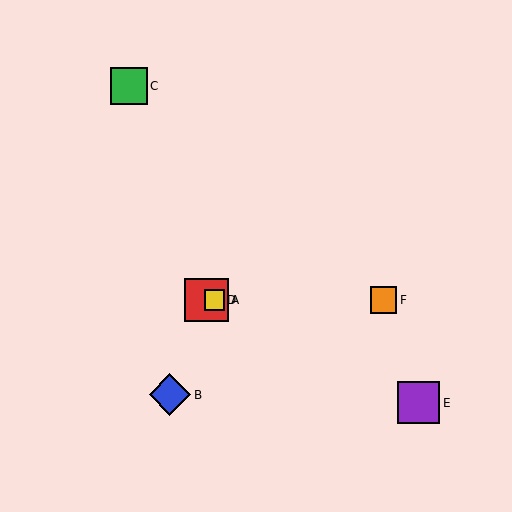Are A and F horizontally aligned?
Yes, both are at y≈300.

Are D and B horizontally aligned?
No, D is at y≈300 and B is at y≈395.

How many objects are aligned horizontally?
3 objects (A, D, F) are aligned horizontally.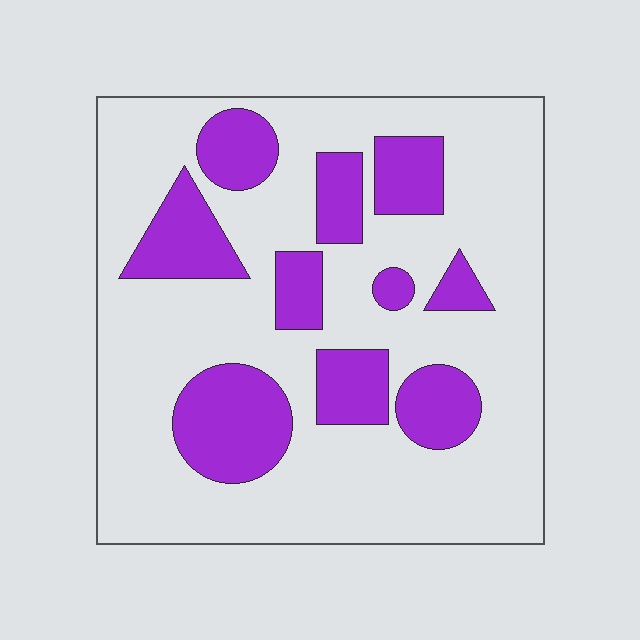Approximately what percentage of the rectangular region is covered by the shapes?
Approximately 25%.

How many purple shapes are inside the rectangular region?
10.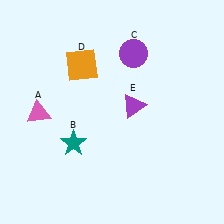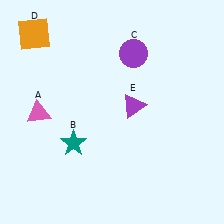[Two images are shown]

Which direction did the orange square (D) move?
The orange square (D) moved left.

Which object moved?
The orange square (D) moved left.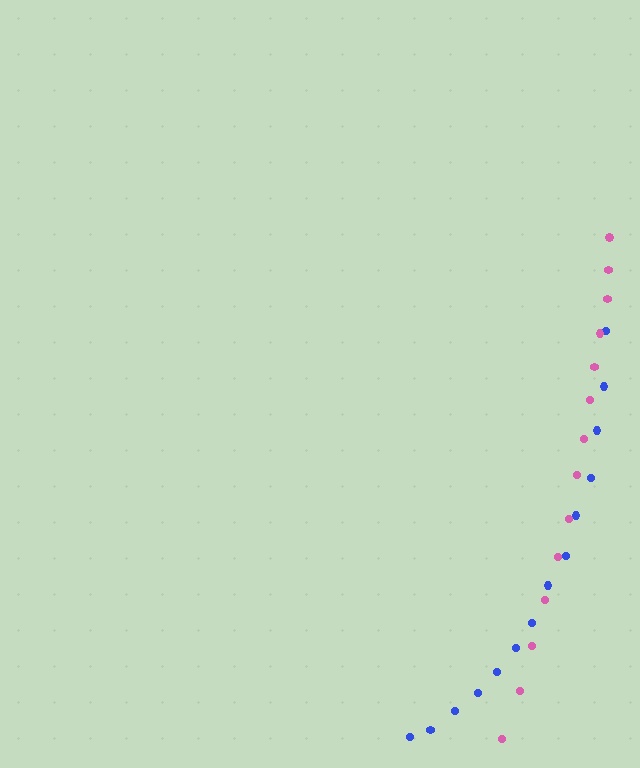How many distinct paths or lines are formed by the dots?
There are 2 distinct paths.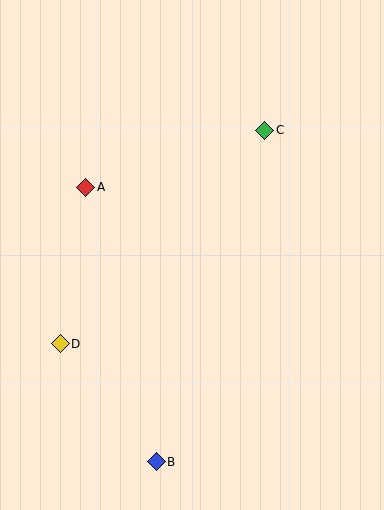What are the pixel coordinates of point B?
Point B is at (156, 462).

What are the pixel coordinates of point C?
Point C is at (265, 130).